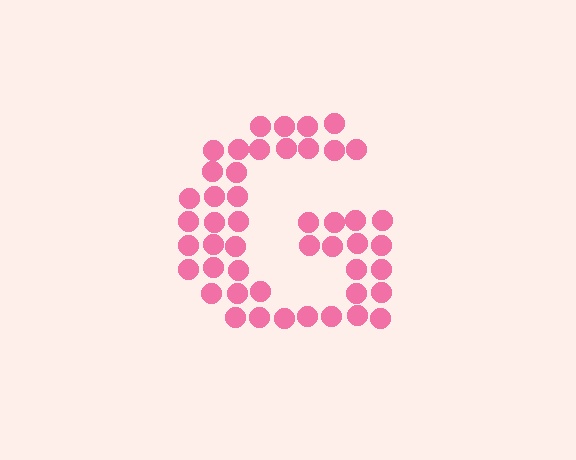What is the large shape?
The large shape is the letter G.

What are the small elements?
The small elements are circles.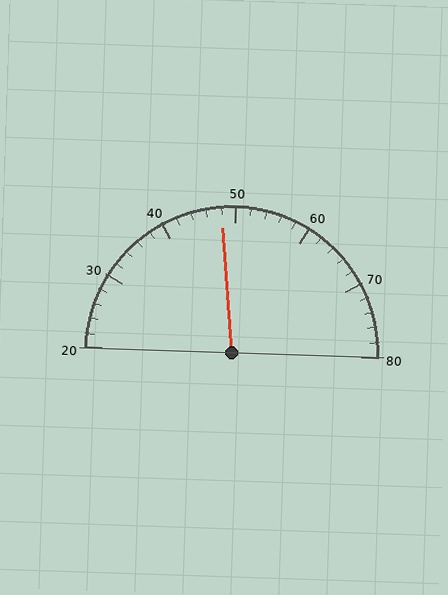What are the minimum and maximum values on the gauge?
The gauge ranges from 20 to 80.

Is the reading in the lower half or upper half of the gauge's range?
The reading is in the lower half of the range (20 to 80).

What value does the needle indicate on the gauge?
The needle indicates approximately 48.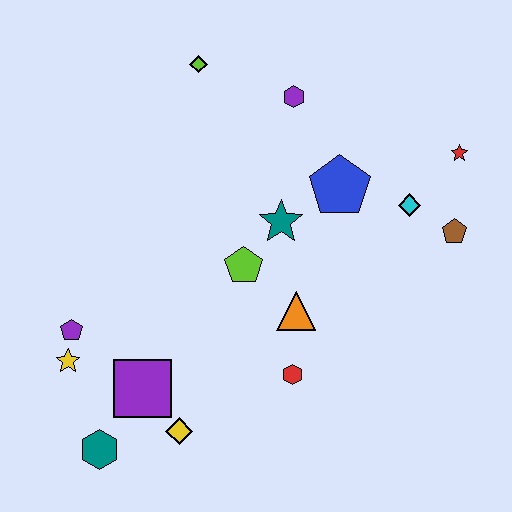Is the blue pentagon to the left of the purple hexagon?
No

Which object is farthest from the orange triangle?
The lime diamond is farthest from the orange triangle.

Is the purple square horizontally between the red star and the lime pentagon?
No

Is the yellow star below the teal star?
Yes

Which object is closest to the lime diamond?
The purple hexagon is closest to the lime diamond.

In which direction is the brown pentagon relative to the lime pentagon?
The brown pentagon is to the right of the lime pentagon.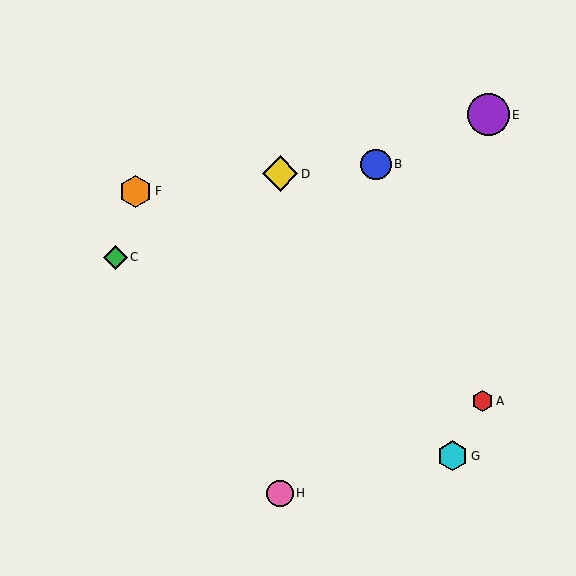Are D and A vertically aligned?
No, D is at x≈280 and A is at x≈483.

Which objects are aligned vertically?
Objects D, H are aligned vertically.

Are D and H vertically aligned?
Yes, both are at x≈280.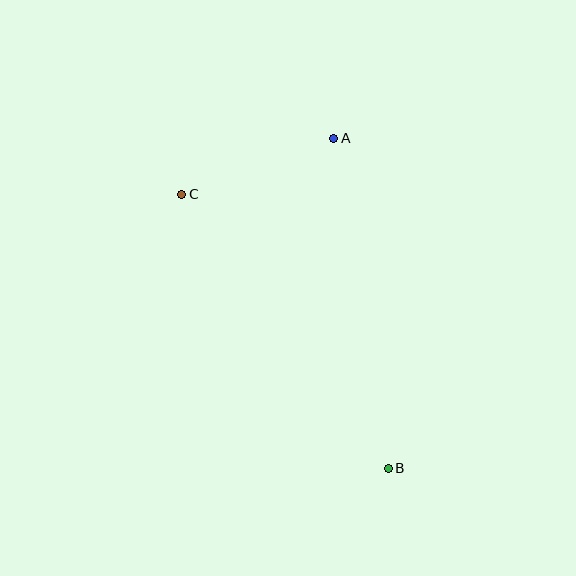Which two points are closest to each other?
Points A and C are closest to each other.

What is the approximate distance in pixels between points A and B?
The distance between A and B is approximately 334 pixels.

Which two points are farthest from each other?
Points B and C are farthest from each other.